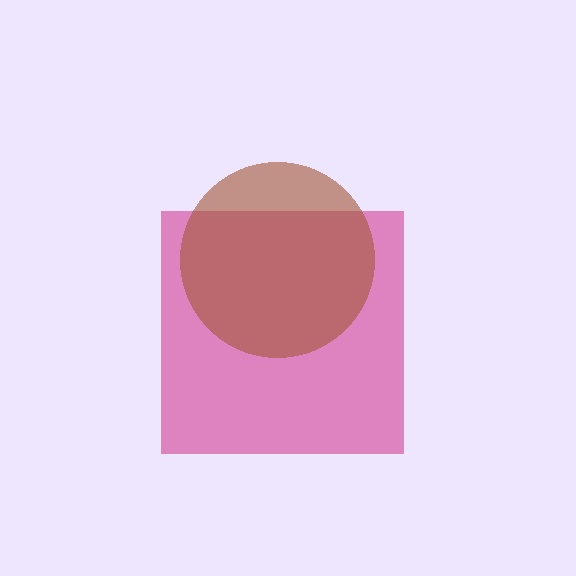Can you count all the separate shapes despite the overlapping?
Yes, there are 2 separate shapes.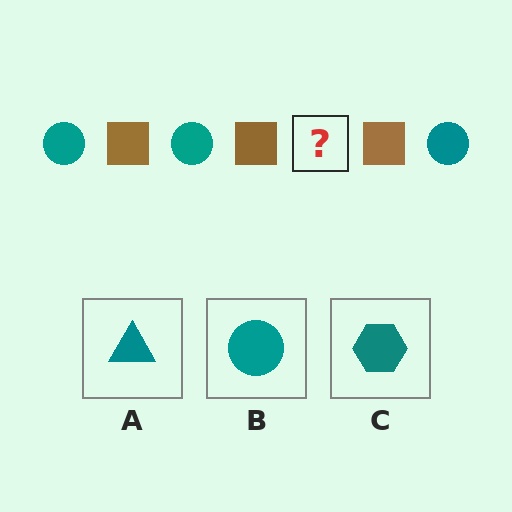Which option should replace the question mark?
Option B.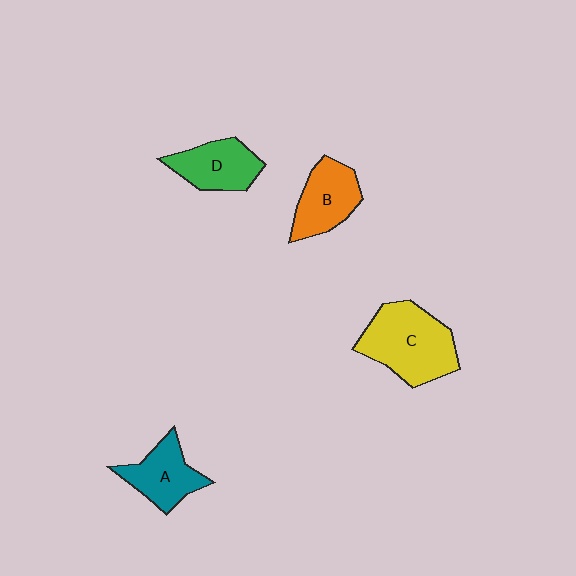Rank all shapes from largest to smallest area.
From largest to smallest: C (yellow), B (orange), D (green), A (teal).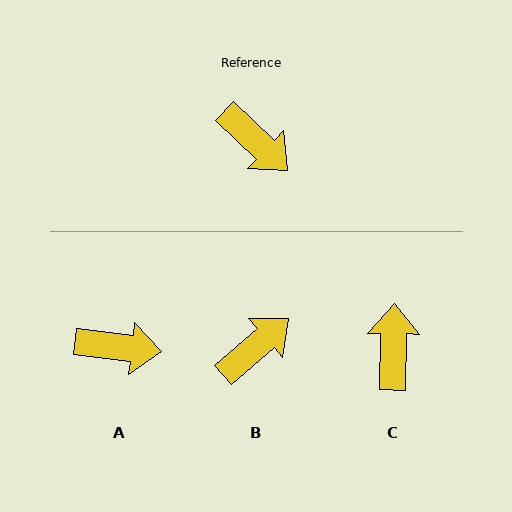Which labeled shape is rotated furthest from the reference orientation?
C, about 132 degrees away.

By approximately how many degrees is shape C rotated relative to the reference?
Approximately 132 degrees counter-clockwise.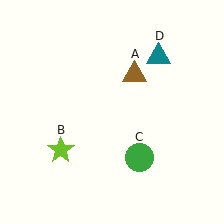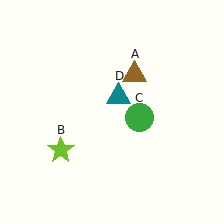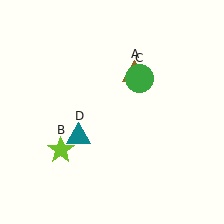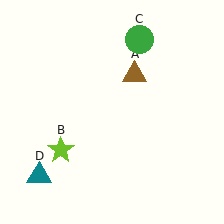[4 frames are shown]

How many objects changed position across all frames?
2 objects changed position: green circle (object C), teal triangle (object D).